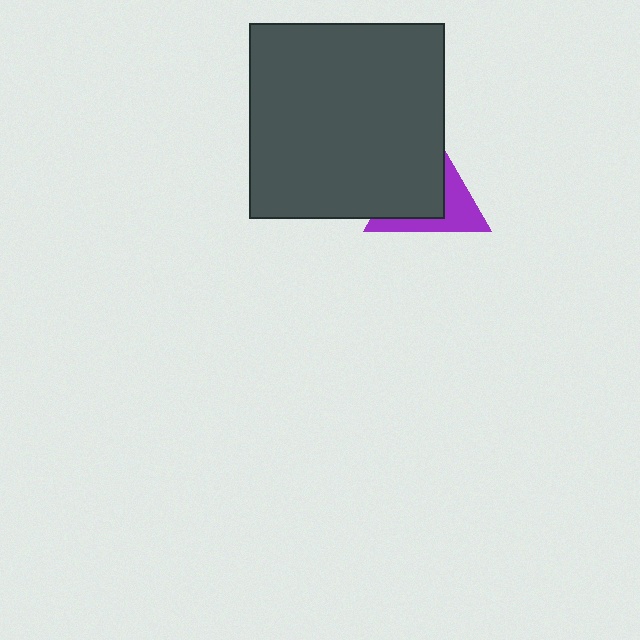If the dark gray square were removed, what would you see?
You would see the complete purple triangle.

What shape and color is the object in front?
The object in front is a dark gray square.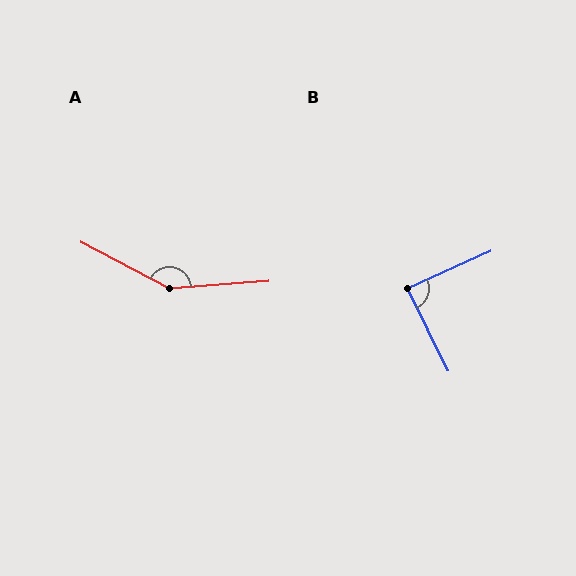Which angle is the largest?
A, at approximately 148 degrees.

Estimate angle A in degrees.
Approximately 148 degrees.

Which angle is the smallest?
B, at approximately 88 degrees.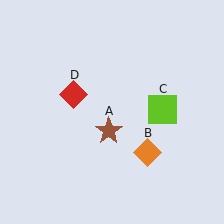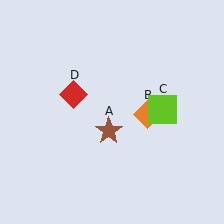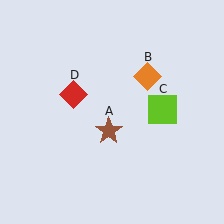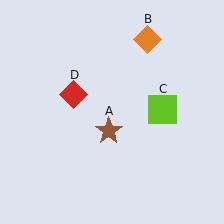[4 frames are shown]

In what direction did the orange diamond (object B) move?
The orange diamond (object B) moved up.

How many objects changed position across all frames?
1 object changed position: orange diamond (object B).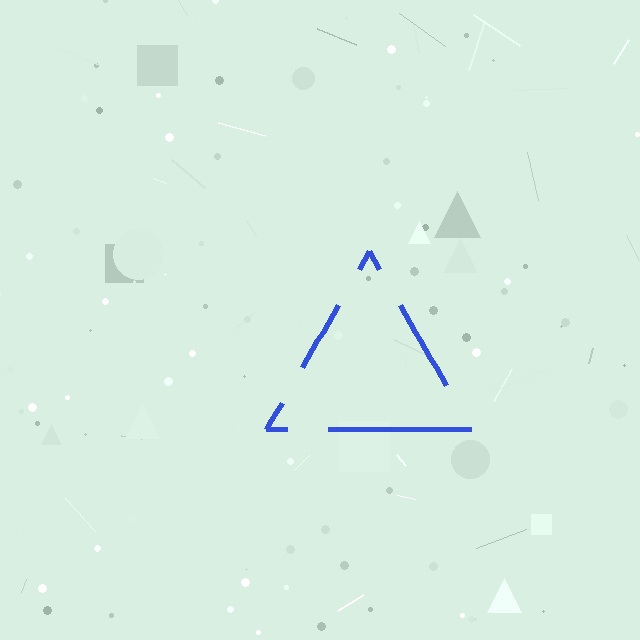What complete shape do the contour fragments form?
The contour fragments form a triangle.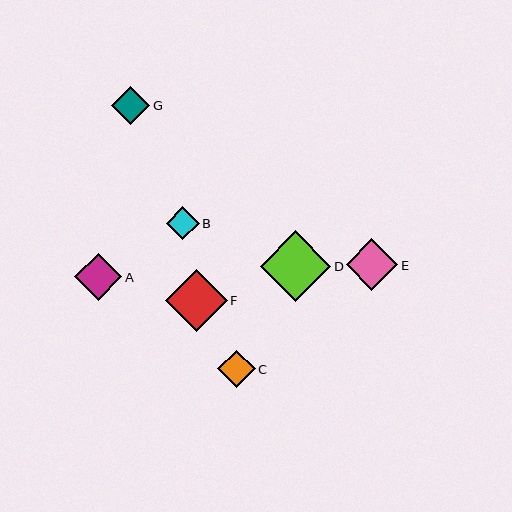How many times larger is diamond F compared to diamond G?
Diamond F is approximately 1.6 times the size of diamond G.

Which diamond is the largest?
Diamond D is the largest with a size of approximately 71 pixels.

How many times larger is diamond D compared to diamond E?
Diamond D is approximately 1.4 times the size of diamond E.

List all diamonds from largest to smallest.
From largest to smallest: D, F, E, A, G, C, B.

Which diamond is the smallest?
Diamond B is the smallest with a size of approximately 32 pixels.